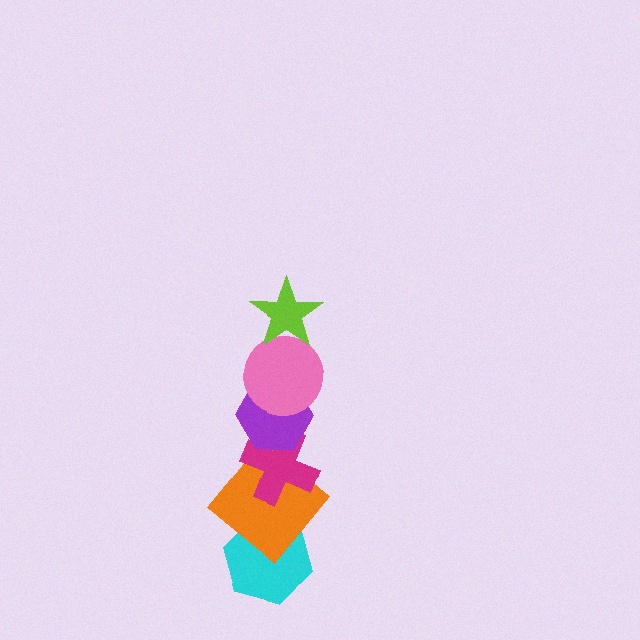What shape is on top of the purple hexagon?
The pink circle is on top of the purple hexagon.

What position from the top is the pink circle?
The pink circle is 2nd from the top.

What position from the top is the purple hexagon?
The purple hexagon is 3rd from the top.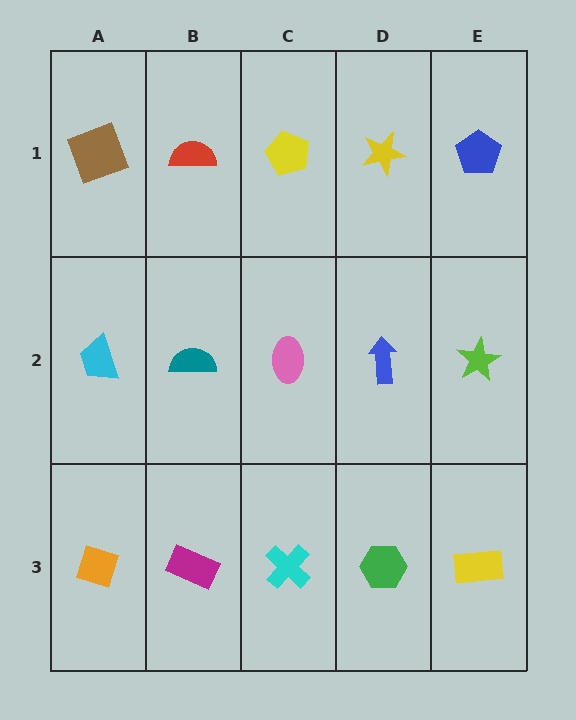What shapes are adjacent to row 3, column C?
A pink ellipse (row 2, column C), a magenta rectangle (row 3, column B), a green hexagon (row 3, column D).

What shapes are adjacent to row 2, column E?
A blue pentagon (row 1, column E), a yellow rectangle (row 3, column E), a blue arrow (row 2, column D).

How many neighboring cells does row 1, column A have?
2.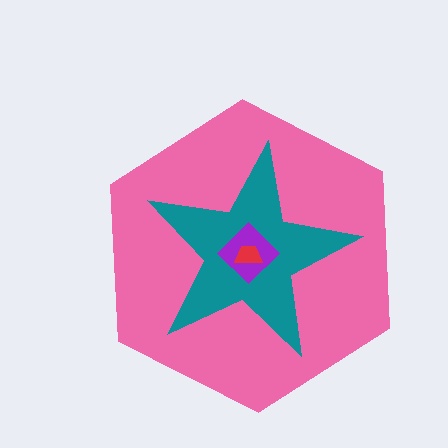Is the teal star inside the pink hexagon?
Yes.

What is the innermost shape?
The red trapezoid.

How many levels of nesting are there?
4.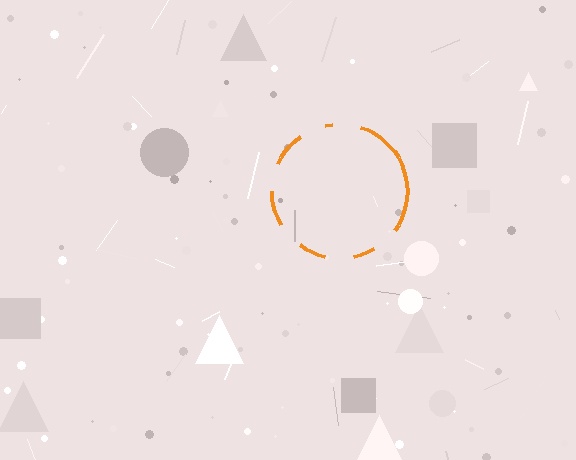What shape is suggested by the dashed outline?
The dashed outline suggests a circle.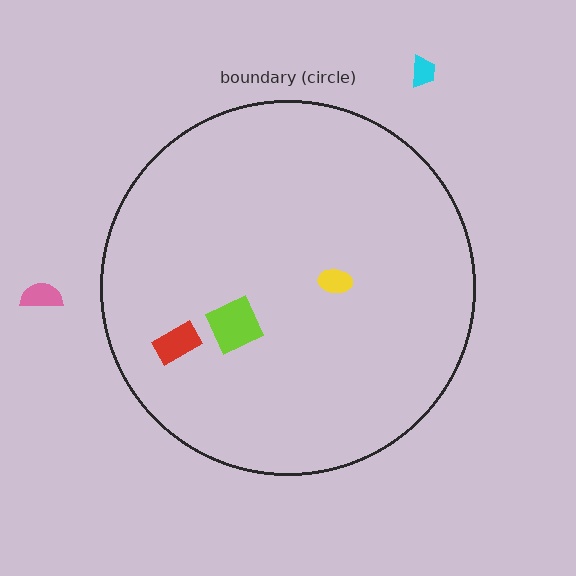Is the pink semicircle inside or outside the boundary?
Outside.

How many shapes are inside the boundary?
3 inside, 2 outside.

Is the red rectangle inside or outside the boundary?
Inside.